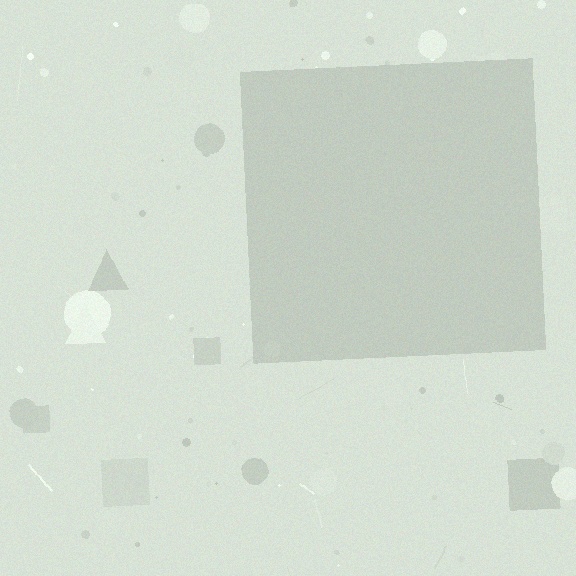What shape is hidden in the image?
A square is hidden in the image.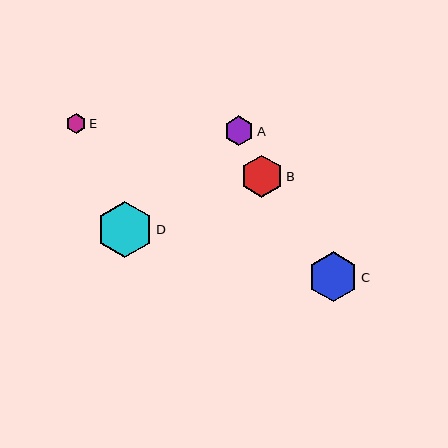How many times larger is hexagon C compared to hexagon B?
Hexagon C is approximately 1.2 times the size of hexagon B.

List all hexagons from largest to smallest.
From largest to smallest: D, C, B, A, E.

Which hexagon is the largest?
Hexagon D is the largest with a size of approximately 56 pixels.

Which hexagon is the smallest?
Hexagon E is the smallest with a size of approximately 20 pixels.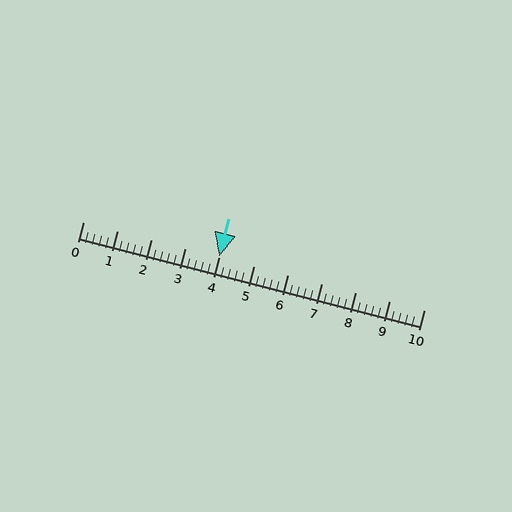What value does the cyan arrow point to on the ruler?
The cyan arrow points to approximately 4.0.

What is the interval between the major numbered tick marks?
The major tick marks are spaced 1 units apart.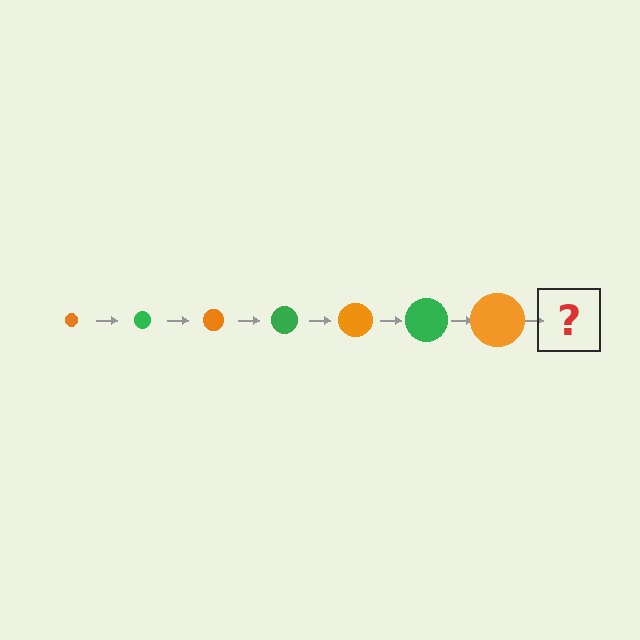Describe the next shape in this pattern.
It should be a green circle, larger than the previous one.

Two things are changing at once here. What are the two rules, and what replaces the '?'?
The two rules are that the circle grows larger each step and the color cycles through orange and green. The '?' should be a green circle, larger than the previous one.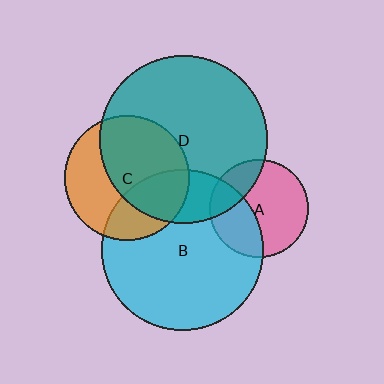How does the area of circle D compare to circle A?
Approximately 2.9 times.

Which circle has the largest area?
Circle D (teal).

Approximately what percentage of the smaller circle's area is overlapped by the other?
Approximately 25%.